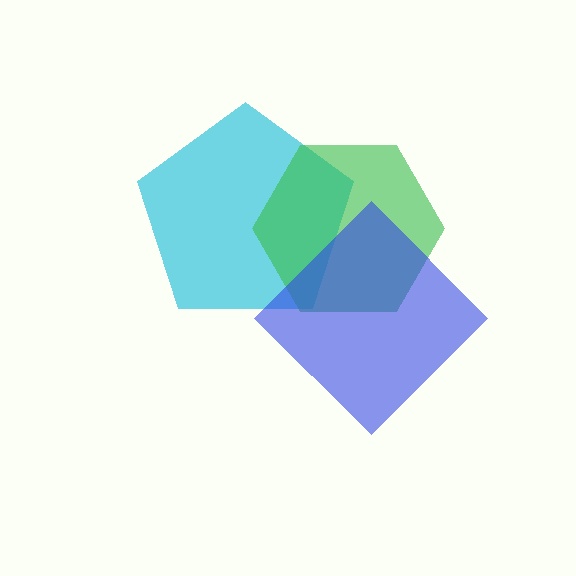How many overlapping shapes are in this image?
There are 3 overlapping shapes in the image.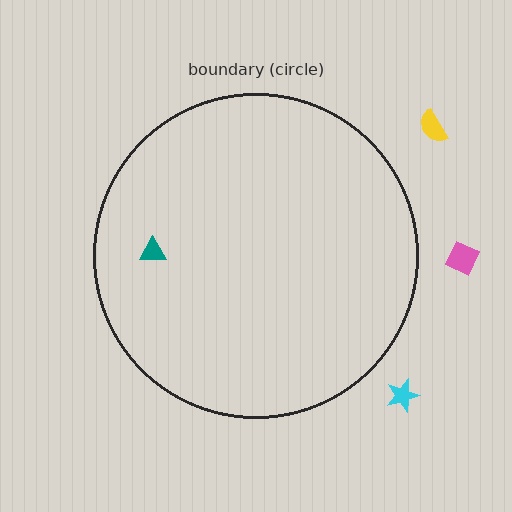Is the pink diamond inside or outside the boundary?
Outside.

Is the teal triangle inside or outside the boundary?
Inside.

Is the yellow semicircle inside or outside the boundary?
Outside.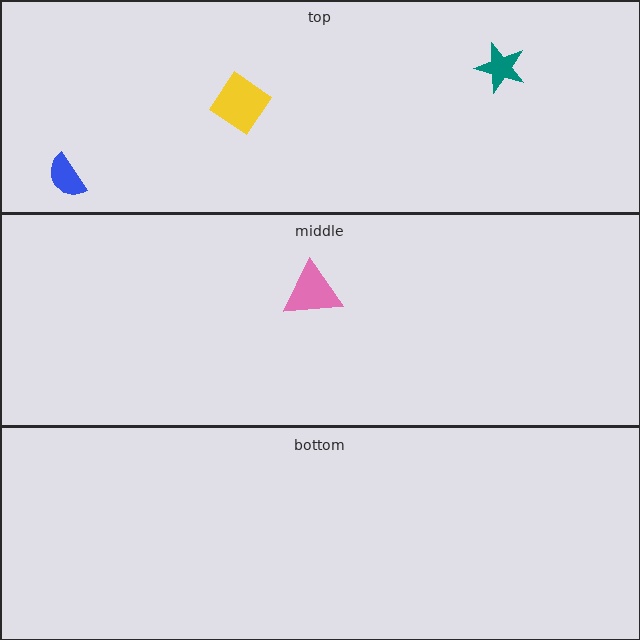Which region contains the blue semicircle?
The top region.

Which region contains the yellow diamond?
The top region.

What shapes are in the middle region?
The pink triangle.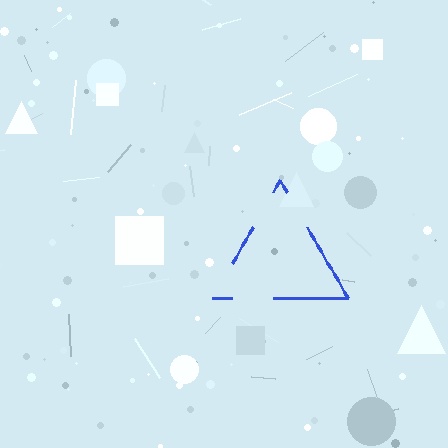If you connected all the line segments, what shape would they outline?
They would outline a triangle.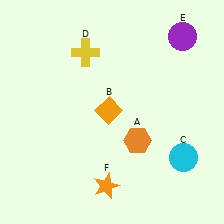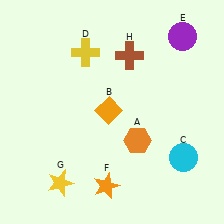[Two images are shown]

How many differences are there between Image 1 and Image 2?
There are 2 differences between the two images.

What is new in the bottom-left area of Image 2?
A yellow star (G) was added in the bottom-left area of Image 2.